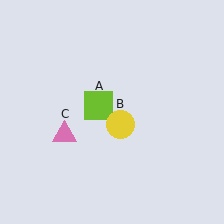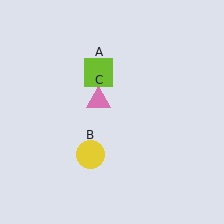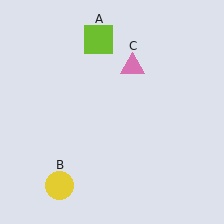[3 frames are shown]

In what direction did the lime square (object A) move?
The lime square (object A) moved up.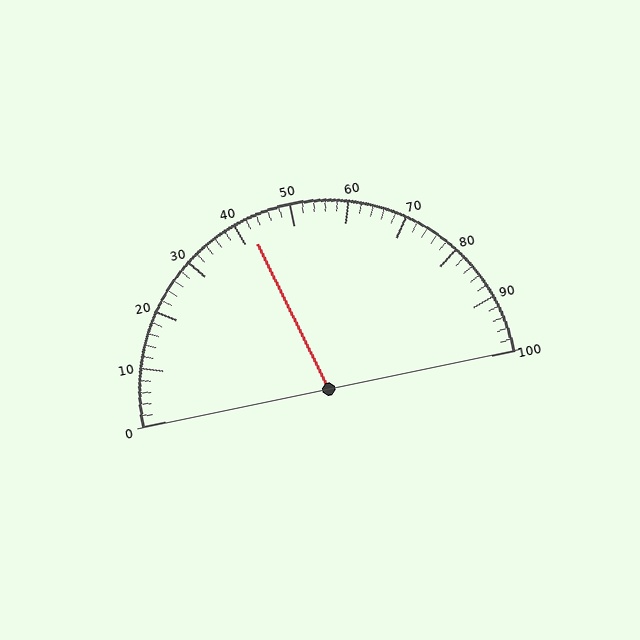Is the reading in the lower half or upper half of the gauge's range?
The reading is in the lower half of the range (0 to 100).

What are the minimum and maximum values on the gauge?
The gauge ranges from 0 to 100.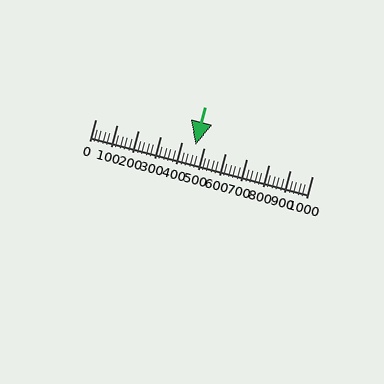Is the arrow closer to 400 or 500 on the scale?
The arrow is closer to 500.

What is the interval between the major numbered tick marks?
The major tick marks are spaced 100 units apart.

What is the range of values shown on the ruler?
The ruler shows values from 0 to 1000.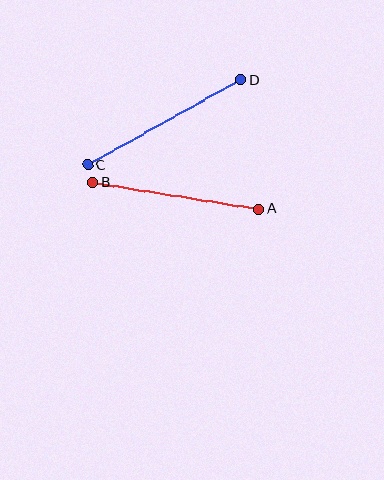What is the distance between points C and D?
The distance is approximately 175 pixels.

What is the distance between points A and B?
The distance is approximately 168 pixels.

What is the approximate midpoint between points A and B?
The midpoint is at approximately (176, 196) pixels.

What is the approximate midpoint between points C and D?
The midpoint is at approximately (164, 122) pixels.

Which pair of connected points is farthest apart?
Points C and D are farthest apart.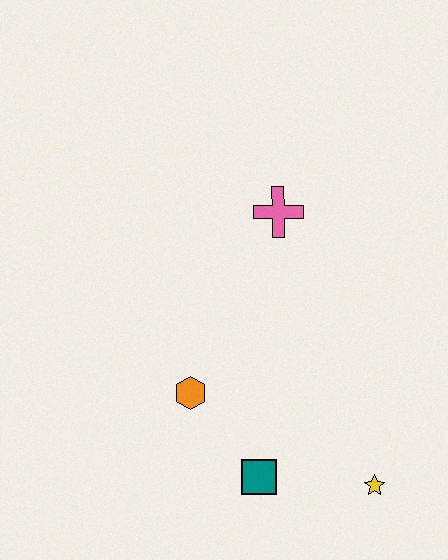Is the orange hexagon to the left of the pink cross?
Yes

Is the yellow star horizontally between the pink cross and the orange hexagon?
No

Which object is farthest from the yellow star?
The pink cross is farthest from the yellow star.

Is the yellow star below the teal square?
Yes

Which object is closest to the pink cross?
The orange hexagon is closest to the pink cross.